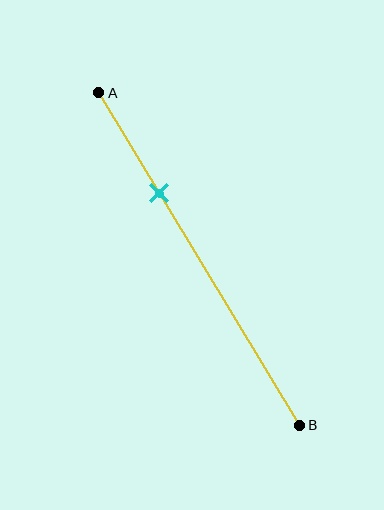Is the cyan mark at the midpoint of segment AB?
No, the mark is at about 30% from A, not at the 50% midpoint.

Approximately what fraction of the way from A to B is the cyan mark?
The cyan mark is approximately 30% of the way from A to B.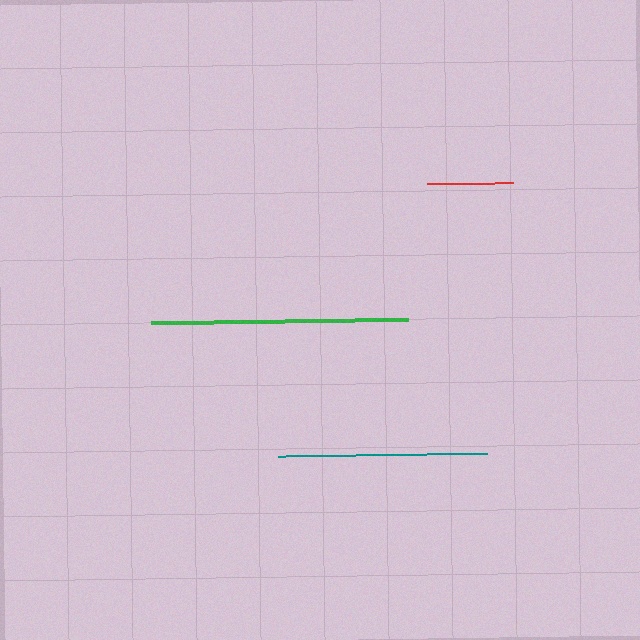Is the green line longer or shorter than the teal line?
The green line is longer than the teal line.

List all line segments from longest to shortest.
From longest to shortest: green, teal, red.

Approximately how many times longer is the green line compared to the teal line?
The green line is approximately 1.2 times the length of the teal line.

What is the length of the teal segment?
The teal segment is approximately 209 pixels long.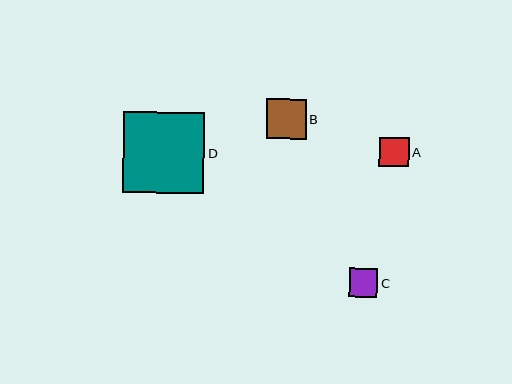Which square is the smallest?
Square C is the smallest with a size of approximately 28 pixels.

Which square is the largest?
Square D is the largest with a size of approximately 81 pixels.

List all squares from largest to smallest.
From largest to smallest: D, B, A, C.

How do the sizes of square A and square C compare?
Square A and square C are approximately the same size.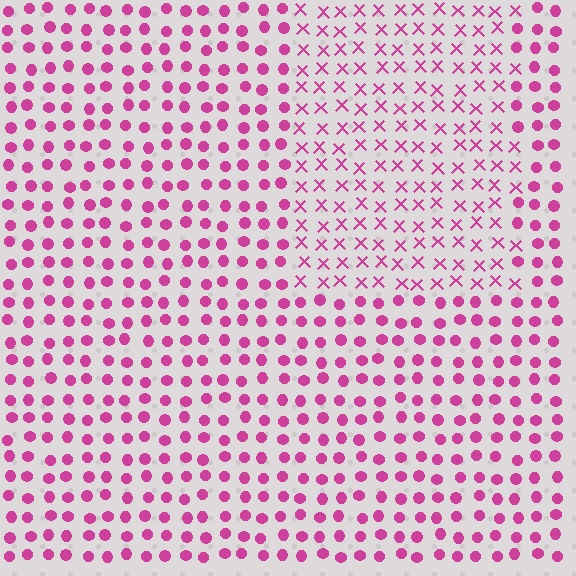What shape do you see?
I see a rectangle.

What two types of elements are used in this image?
The image uses X marks inside the rectangle region and circles outside it.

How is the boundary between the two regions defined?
The boundary is defined by a change in element shape: X marks inside vs. circles outside. All elements share the same color and spacing.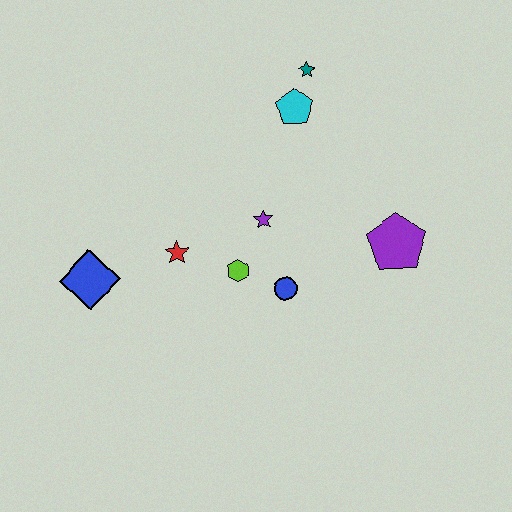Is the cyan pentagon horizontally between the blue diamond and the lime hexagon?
No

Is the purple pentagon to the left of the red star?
No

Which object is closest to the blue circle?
The lime hexagon is closest to the blue circle.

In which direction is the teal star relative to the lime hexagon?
The teal star is above the lime hexagon.